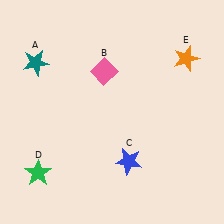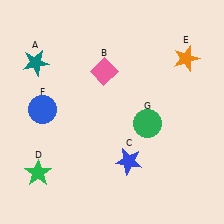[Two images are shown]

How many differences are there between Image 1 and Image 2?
There are 2 differences between the two images.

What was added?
A blue circle (F), a green circle (G) were added in Image 2.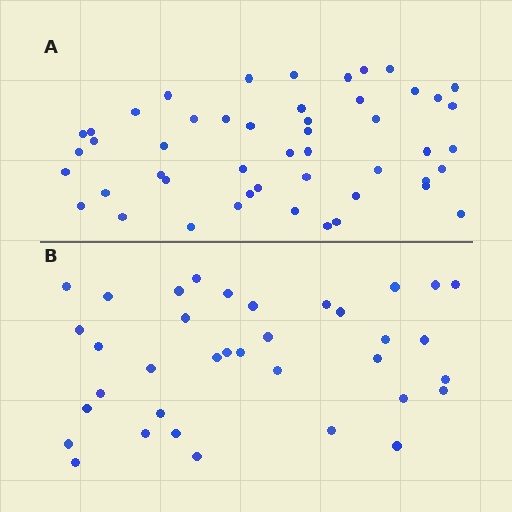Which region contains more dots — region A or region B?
Region A (the top region) has more dots.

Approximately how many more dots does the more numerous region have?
Region A has approximately 15 more dots than region B.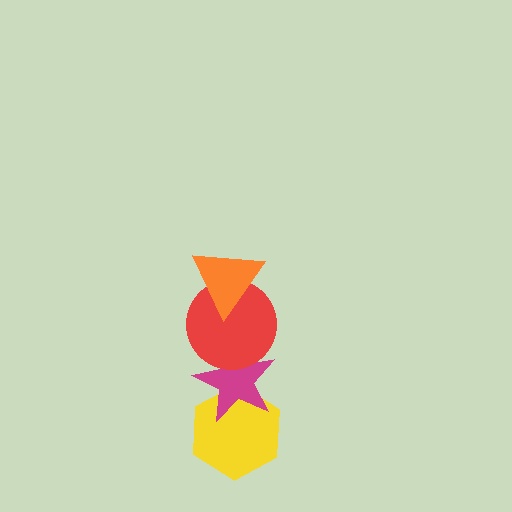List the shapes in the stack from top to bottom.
From top to bottom: the orange triangle, the red circle, the magenta star, the yellow hexagon.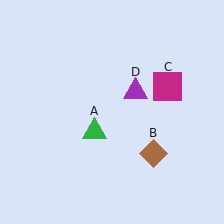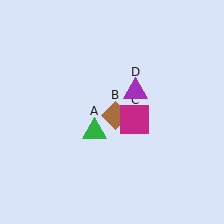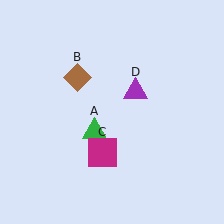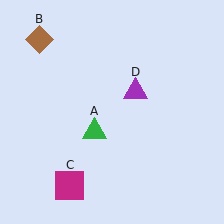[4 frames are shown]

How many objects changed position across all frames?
2 objects changed position: brown diamond (object B), magenta square (object C).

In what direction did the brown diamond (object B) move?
The brown diamond (object B) moved up and to the left.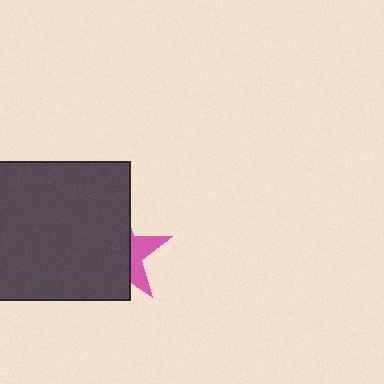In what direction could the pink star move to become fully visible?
The pink star could move right. That would shift it out from behind the dark gray square entirely.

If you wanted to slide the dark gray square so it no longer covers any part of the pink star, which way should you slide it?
Slide it left — that is the most direct way to separate the two shapes.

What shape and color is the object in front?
The object in front is a dark gray square.